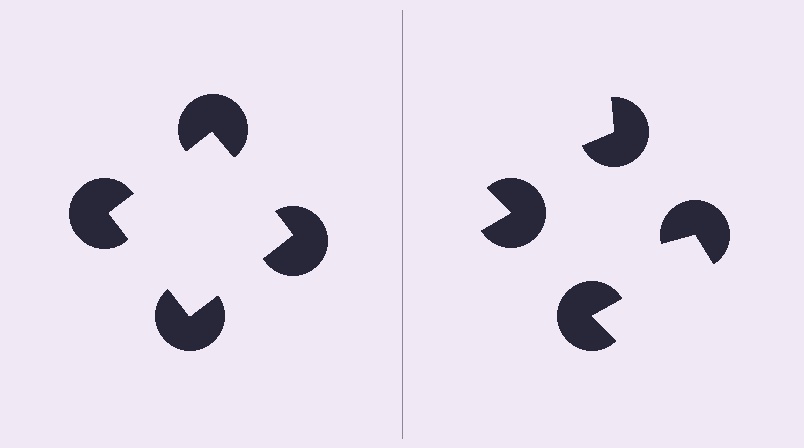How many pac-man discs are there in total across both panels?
8 — 4 on each side.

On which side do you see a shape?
An illusory square appears on the left side. On the right side the wedge cuts are rotated, so no coherent shape forms.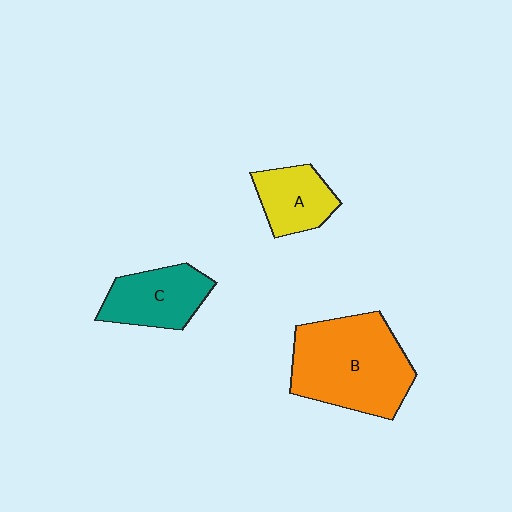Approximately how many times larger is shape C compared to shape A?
Approximately 1.2 times.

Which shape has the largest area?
Shape B (orange).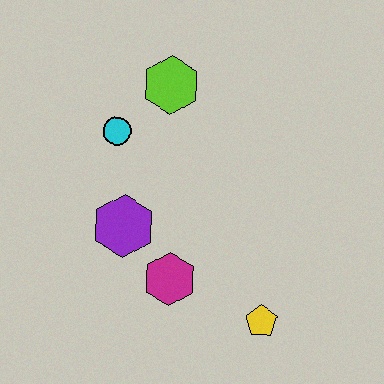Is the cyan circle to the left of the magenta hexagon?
Yes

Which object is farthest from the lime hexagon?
The yellow pentagon is farthest from the lime hexagon.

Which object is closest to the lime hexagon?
The cyan circle is closest to the lime hexagon.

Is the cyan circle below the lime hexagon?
Yes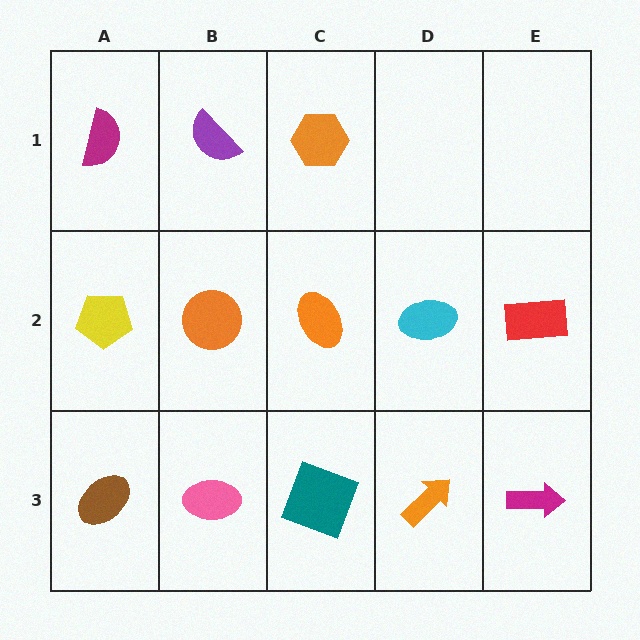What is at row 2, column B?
An orange circle.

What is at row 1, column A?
A magenta semicircle.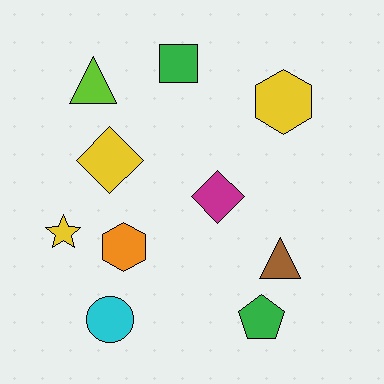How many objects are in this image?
There are 10 objects.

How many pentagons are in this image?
There is 1 pentagon.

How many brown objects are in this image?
There is 1 brown object.